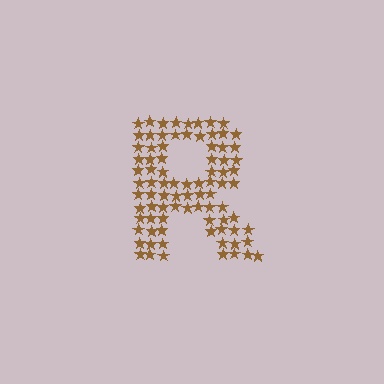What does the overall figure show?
The overall figure shows the letter R.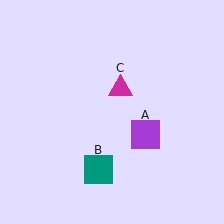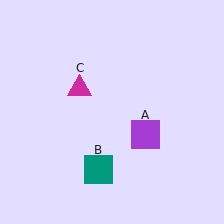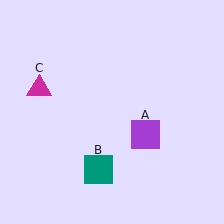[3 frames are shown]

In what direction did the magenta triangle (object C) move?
The magenta triangle (object C) moved left.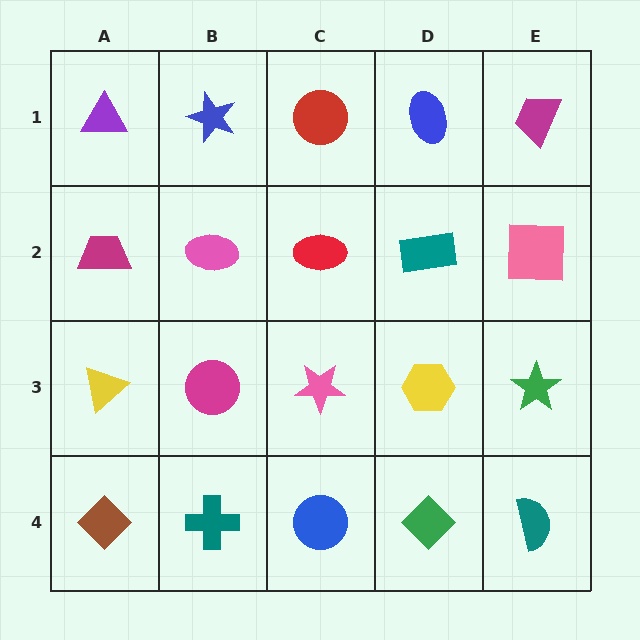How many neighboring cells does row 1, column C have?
3.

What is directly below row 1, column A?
A magenta trapezoid.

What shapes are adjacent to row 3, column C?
A red ellipse (row 2, column C), a blue circle (row 4, column C), a magenta circle (row 3, column B), a yellow hexagon (row 3, column D).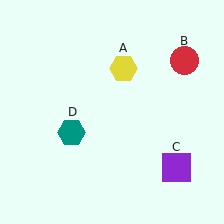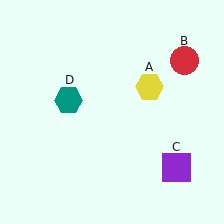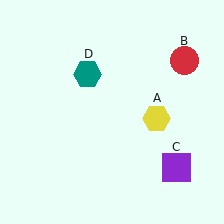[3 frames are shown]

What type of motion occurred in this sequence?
The yellow hexagon (object A), teal hexagon (object D) rotated clockwise around the center of the scene.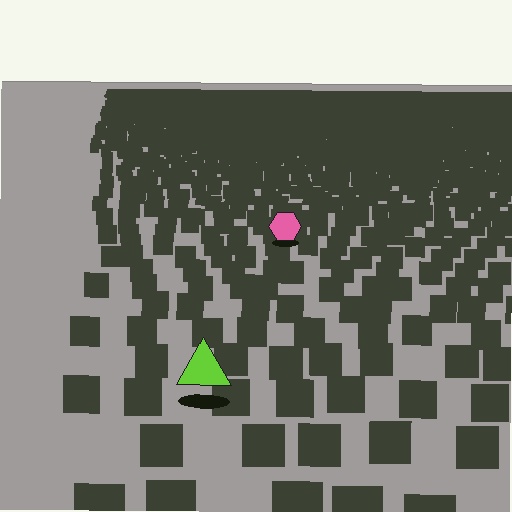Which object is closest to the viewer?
The lime triangle is closest. The texture marks near it are larger and more spread out.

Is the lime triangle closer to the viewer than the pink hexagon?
Yes. The lime triangle is closer — you can tell from the texture gradient: the ground texture is coarser near it.